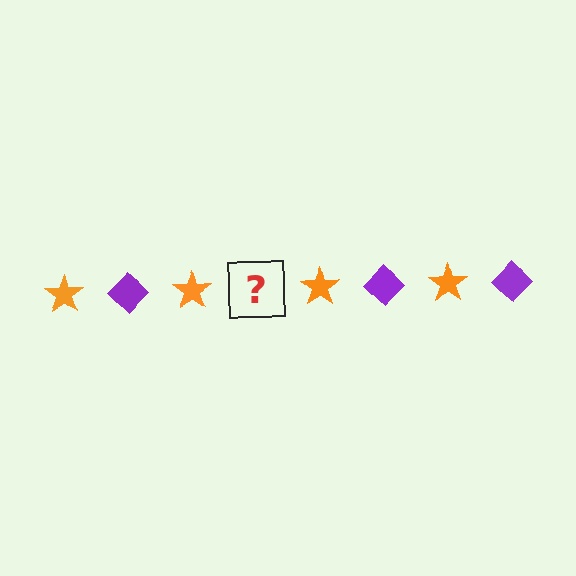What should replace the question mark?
The question mark should be replaced with a purple diamond.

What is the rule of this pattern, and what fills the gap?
The rule is that the pattern alternates between orange star and purple diamond. The gap should be filled with a purple diamond.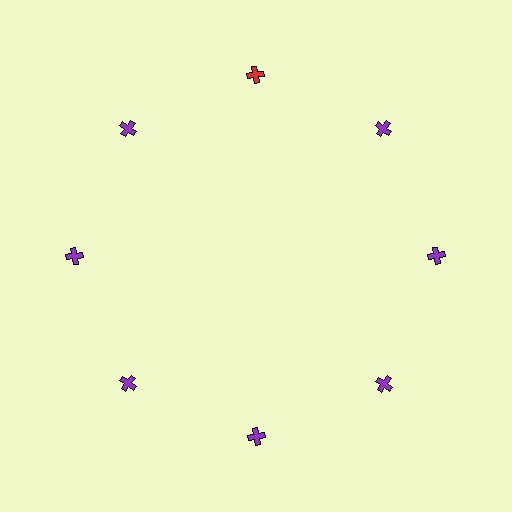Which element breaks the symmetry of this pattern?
The red cross at roughly the 12 o'clock position breaks the symmetry. All other shapes are purple crosses.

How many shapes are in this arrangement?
There are 8 shapes arranged in a ring pattern.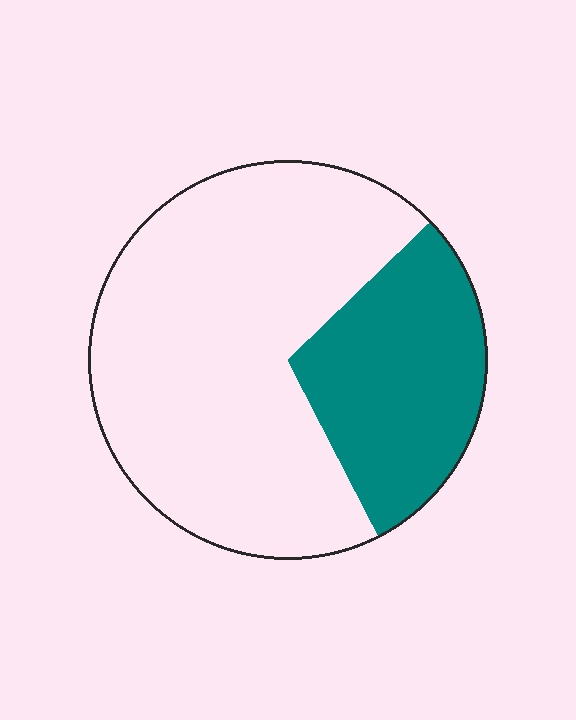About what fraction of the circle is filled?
About one third (1/3).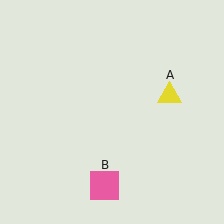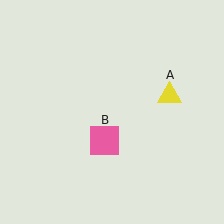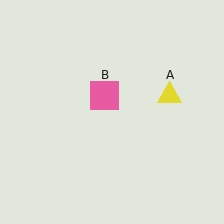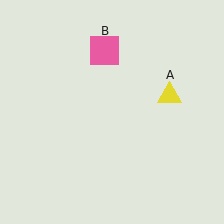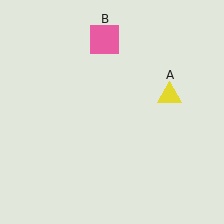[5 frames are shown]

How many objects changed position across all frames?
1 object changed position: pink square (object B).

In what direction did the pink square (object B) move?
The pink square (object B) moved up.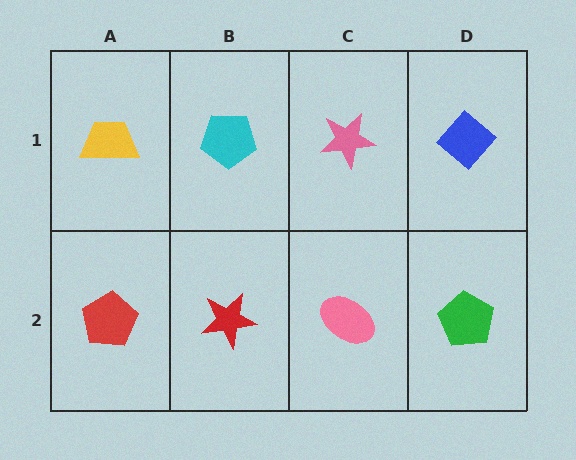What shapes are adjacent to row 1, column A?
A red pentagon (row 2, column A), a cyan pentagon (row 1, column B).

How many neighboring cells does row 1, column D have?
2.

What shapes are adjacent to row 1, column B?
A red star (row 2, column B), a yellow trapezoid (row 1, column A), a pink star (row 1, column C).